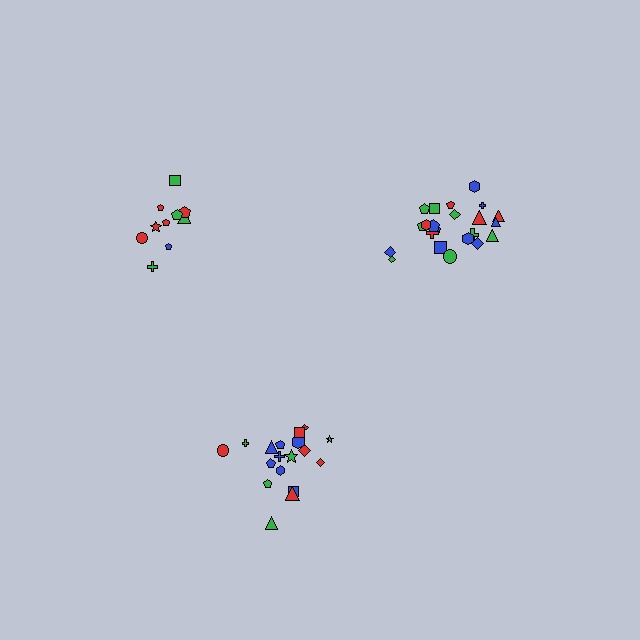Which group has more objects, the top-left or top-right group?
The top-right group.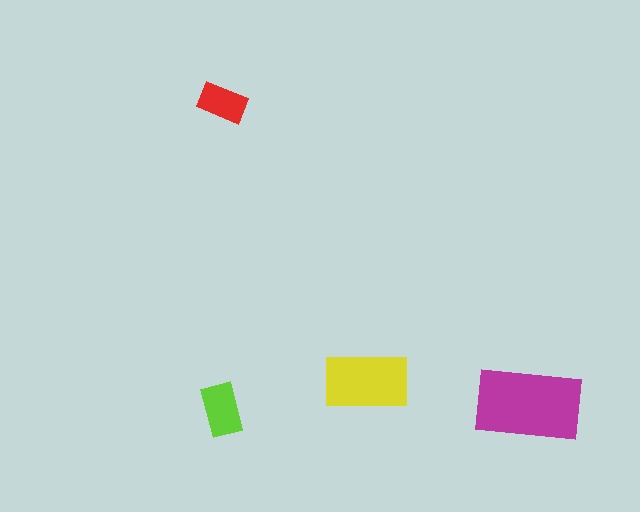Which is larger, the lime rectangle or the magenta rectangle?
The magenta one.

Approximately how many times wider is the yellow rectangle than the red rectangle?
About 2 times wider.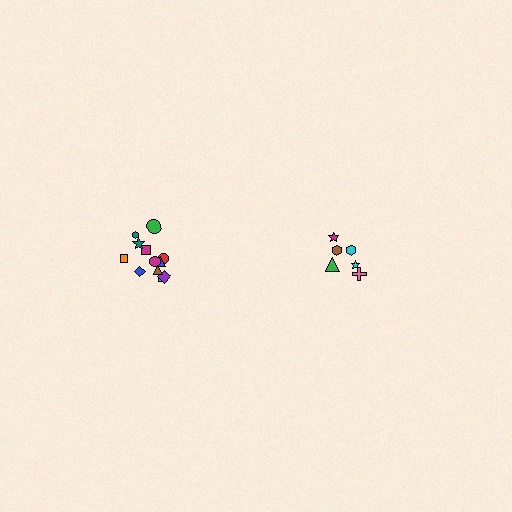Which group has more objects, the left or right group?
The left group.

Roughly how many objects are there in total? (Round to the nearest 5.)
Roughly 20 objects in total.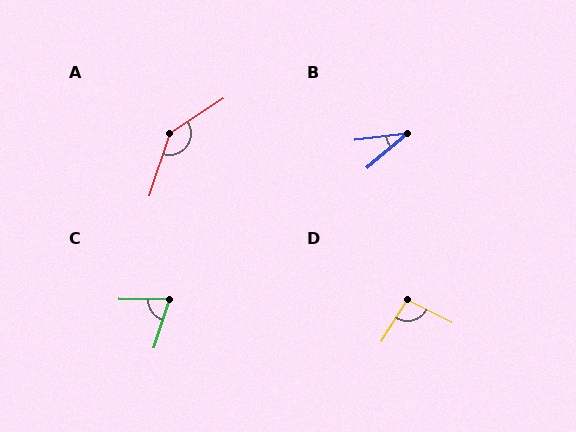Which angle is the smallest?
B, at approximately 33 degrees.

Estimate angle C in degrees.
Approximately 73 degrees.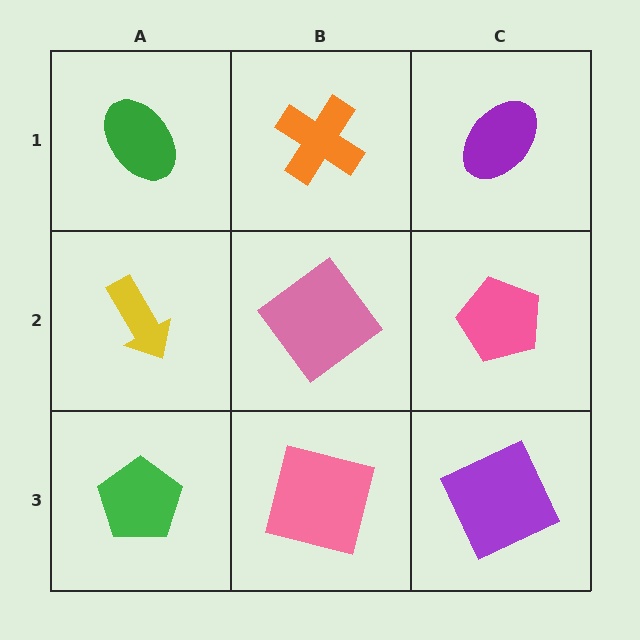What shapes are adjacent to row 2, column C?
A purple ellipse (row 1, column C), a purple square (row 3, column C), a pink diamond (row 2, column B).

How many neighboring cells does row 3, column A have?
2.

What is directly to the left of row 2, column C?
A pink diamond.